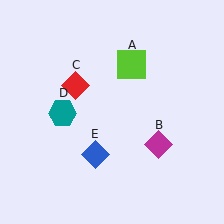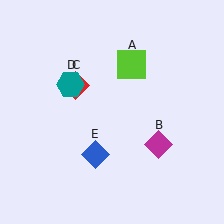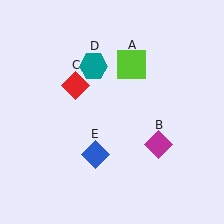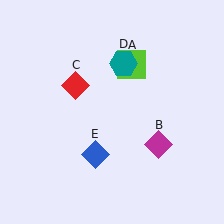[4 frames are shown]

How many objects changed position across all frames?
1 object changed position: teal hexagon (object D).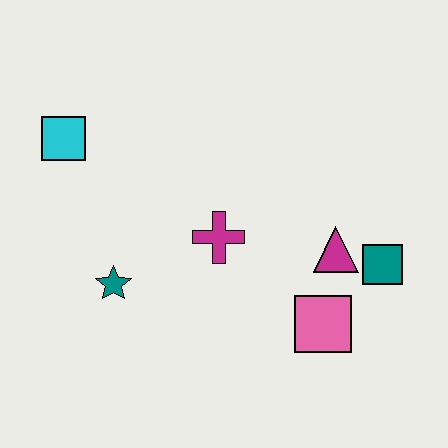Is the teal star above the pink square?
Yes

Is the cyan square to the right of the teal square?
No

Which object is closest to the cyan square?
The teal star is closest to the cyan square.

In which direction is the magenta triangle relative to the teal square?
The magenta triangle is to the left of the teal square.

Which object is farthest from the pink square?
The cyan square is farthest from the pink square.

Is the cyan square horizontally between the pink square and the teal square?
No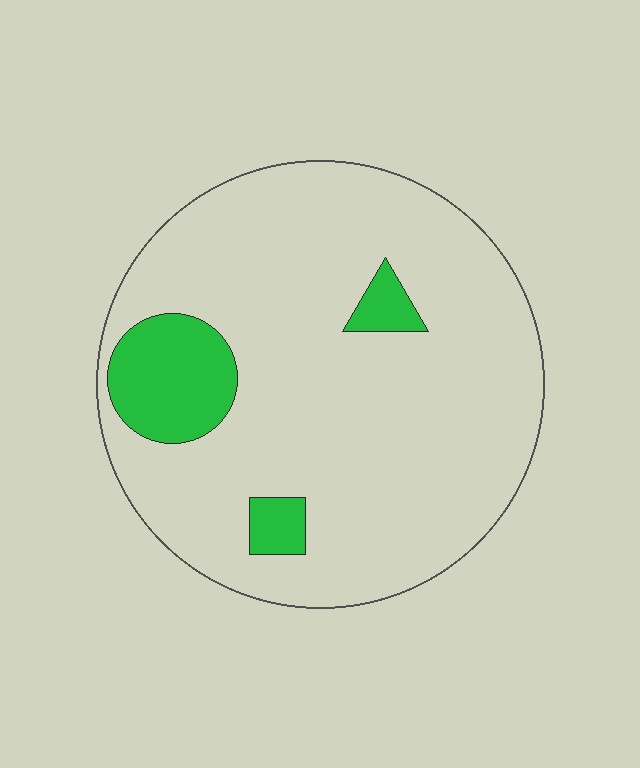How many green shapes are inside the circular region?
3.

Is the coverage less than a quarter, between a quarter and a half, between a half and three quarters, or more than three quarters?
Less than a quarter.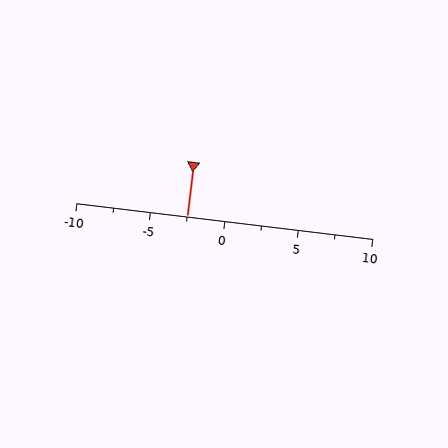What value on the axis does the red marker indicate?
The marker indicates approximately -2.5.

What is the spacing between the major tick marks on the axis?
The major ticks are spaced 5 apart.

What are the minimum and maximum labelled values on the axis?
The axis runs from -10 to 10.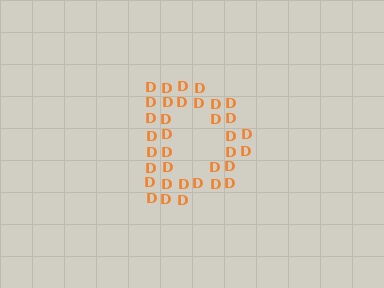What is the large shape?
The large shape is the letter D.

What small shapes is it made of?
It is made of small letter D's.